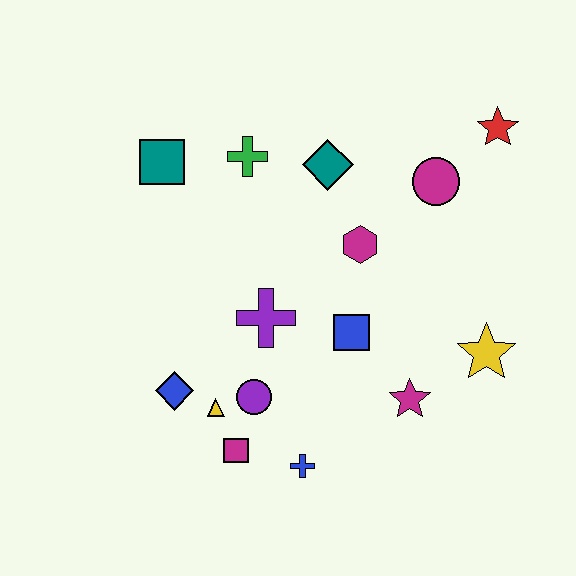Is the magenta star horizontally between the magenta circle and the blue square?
Yes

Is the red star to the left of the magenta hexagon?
No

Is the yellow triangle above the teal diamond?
No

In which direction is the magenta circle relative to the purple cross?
The magenta circle is to the right of the purple cross.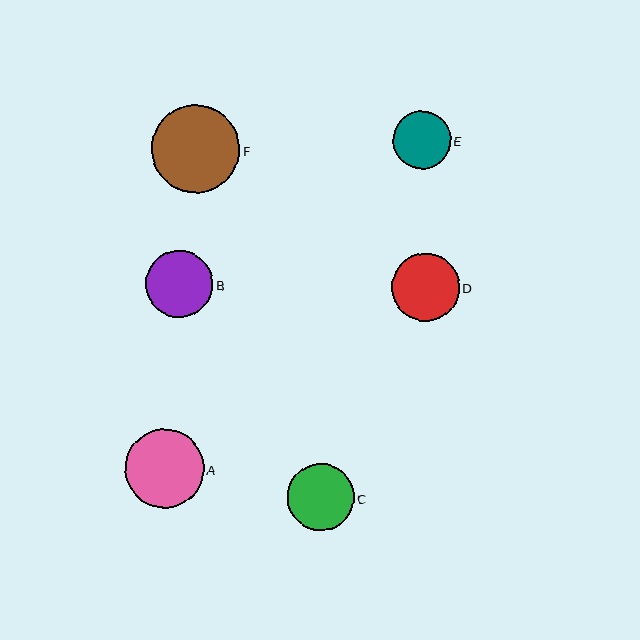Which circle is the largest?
Circle F is the largest with a size of approximately 88 pixels.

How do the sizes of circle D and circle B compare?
Circle D and circle B are approximately the same size.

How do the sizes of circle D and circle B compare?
Circle D and circle B are approximately the same size.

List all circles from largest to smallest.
From largest to smallest: F, A, D, C, B, E.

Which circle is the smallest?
Circle E is the smallest with a size of approximately 57 pixels.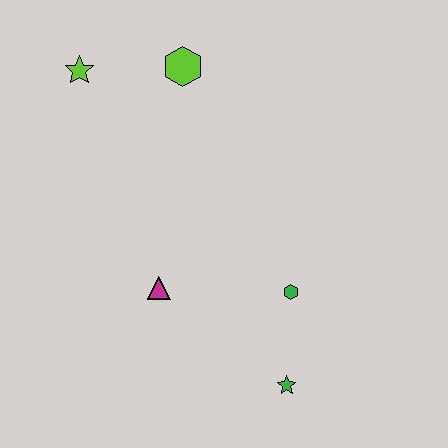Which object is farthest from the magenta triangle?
The lime star is farthest from the magenta triangle.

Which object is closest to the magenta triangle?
The green hexagon is closest to the magenta triangle.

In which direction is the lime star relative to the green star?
The lime star is above the green star.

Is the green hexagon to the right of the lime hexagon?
Yes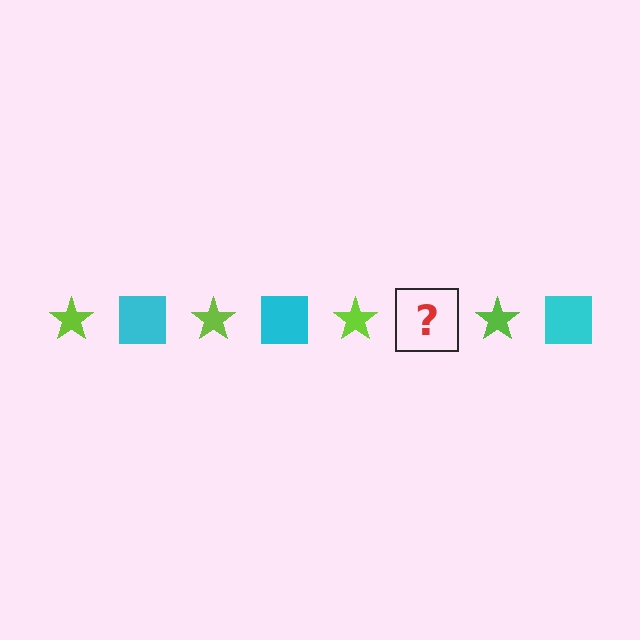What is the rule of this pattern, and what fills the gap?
The rule is that the pattern alternates between lime star and cyan square. The gap should be filled with a cyan square.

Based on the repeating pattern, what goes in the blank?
The blank should be a cyan square.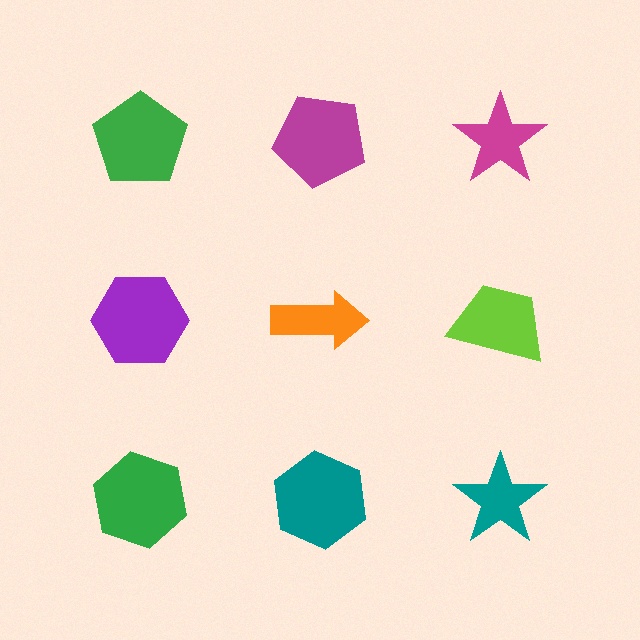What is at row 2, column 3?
A lime trapezoid.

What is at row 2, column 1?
A purple hexagon.